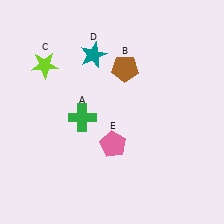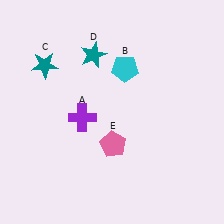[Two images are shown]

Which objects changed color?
A changed from green to purple. B changed from brown to cyan. C changed from lime to teal.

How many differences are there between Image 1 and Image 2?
There are 3 differences between the two images.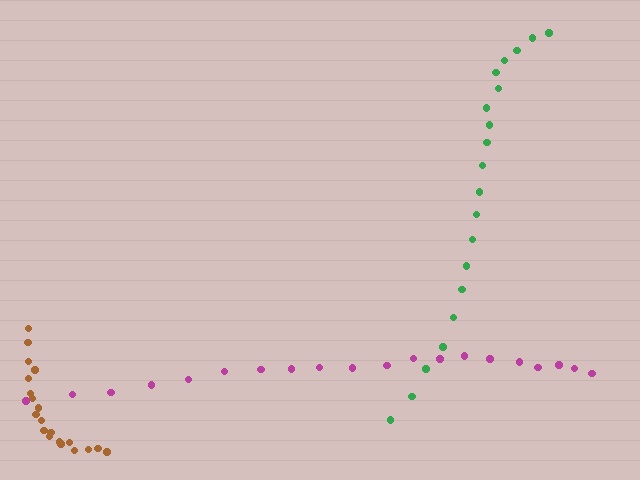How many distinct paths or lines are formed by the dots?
There are 3 distinct paths.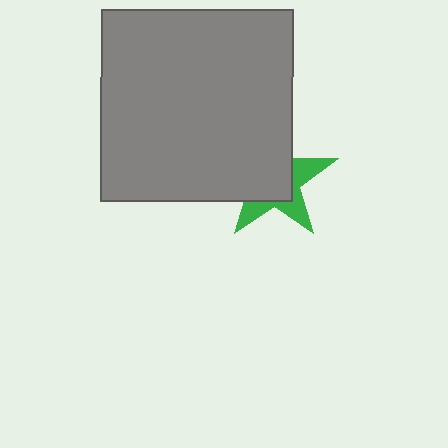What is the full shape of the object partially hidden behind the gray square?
The partially hidden object is a green star.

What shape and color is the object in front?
The object in front is a gray square.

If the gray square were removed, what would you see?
You would see the complete green star.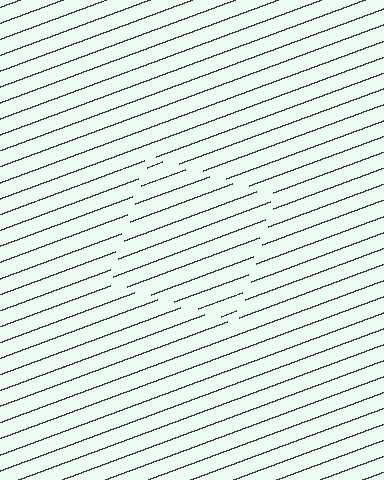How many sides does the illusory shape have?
4 sides — the line-ends trace a square.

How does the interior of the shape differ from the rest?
The interior of the shape contains the same grating, shifted by half a period — the contour is defined by the phase discontinuity where line-ends from the inner and outer gratings abut.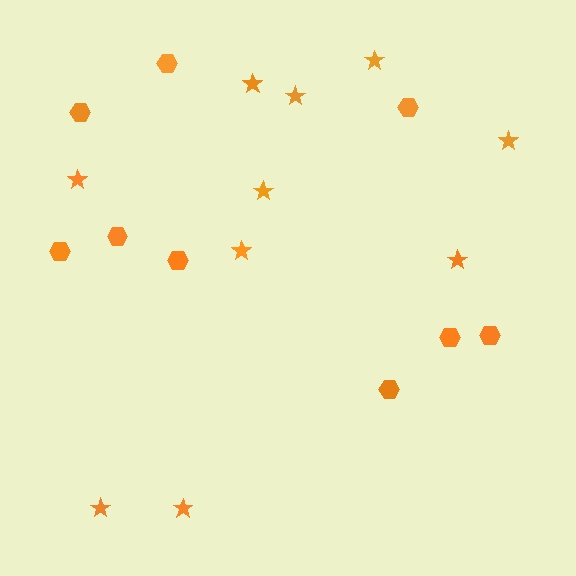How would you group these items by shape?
There are 2 groups: one group of stars (10) and one group of hexagons (9).